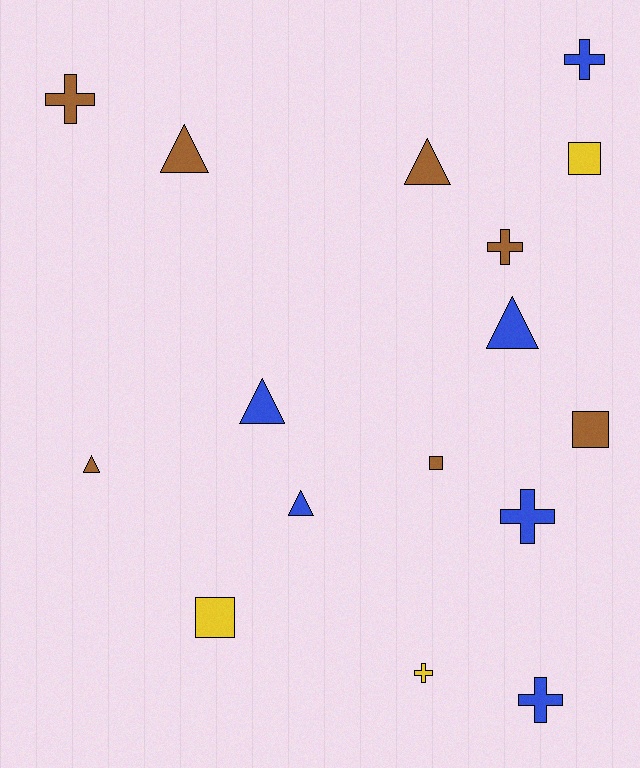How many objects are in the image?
There are 16 objects.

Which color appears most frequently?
Brown, with 7 objects.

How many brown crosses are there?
There are 2 brown crosses.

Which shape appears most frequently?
Triangle, with 6 objects.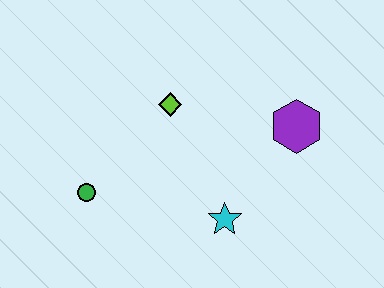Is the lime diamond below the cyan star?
No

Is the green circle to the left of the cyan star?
Yes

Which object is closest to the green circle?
The lime diamond is closest to the green circle.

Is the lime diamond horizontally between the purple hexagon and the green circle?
Yes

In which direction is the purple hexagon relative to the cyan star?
The purple hexagon is above the cyan star.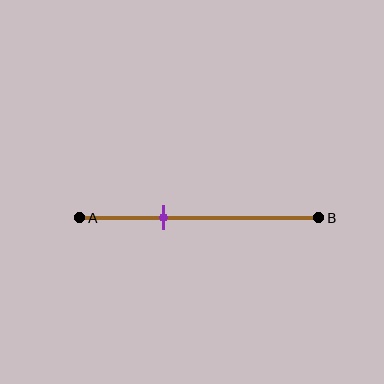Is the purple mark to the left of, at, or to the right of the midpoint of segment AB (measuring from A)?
The purple mark is to the left of the midpoint of segment AB.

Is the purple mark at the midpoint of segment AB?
No, the mark is at about 35% from A, not at the 50% midpoint.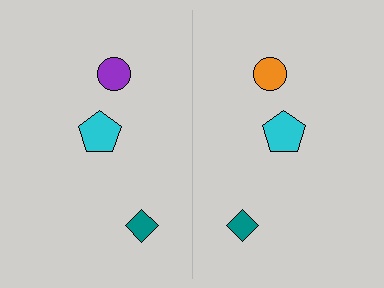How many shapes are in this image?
There are 6 shapes in this image.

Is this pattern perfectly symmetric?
No, the pattern is not perfectly symmetric. The orange circle on the right side breaks the symmetry — its mirror counterpart is purple.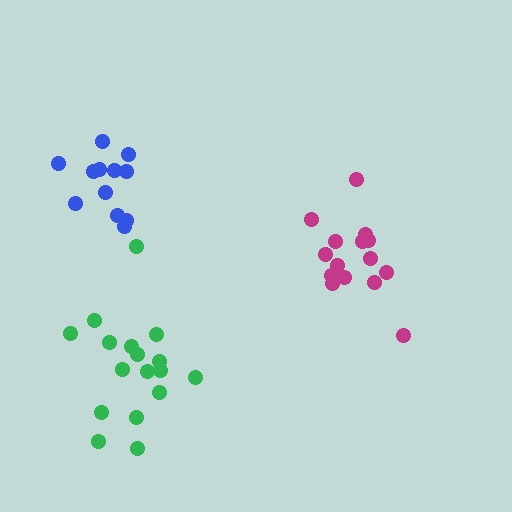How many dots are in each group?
Group 1: 12 dots, Group 2: 15 dots, Group 3: 17 dots (44 total).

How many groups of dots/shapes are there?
There are 3 groups.